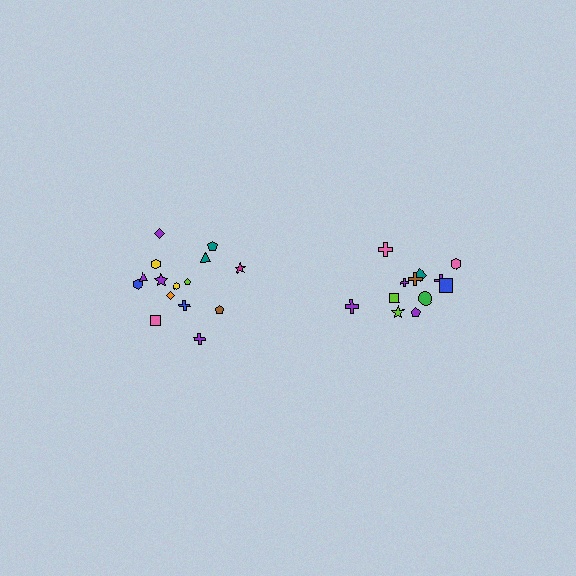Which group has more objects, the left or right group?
The left group.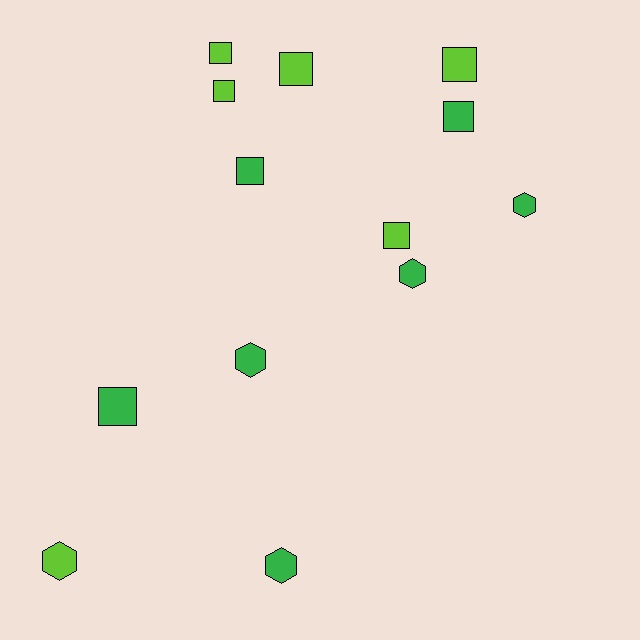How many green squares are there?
There are 3 green squares.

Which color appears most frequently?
Green, with 7 objects.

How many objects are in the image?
There are 13 objects.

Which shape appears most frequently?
Square, with 8 objects.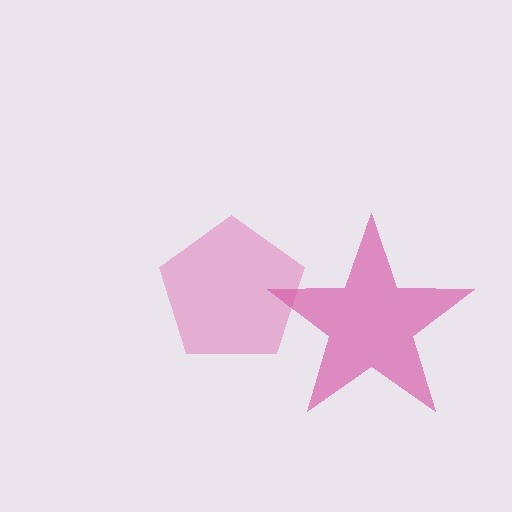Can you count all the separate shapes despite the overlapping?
Yes, there are 2 separate shapes.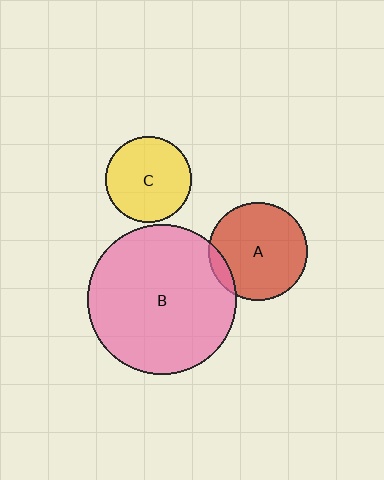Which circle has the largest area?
Circle B (pink).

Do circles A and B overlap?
Yes.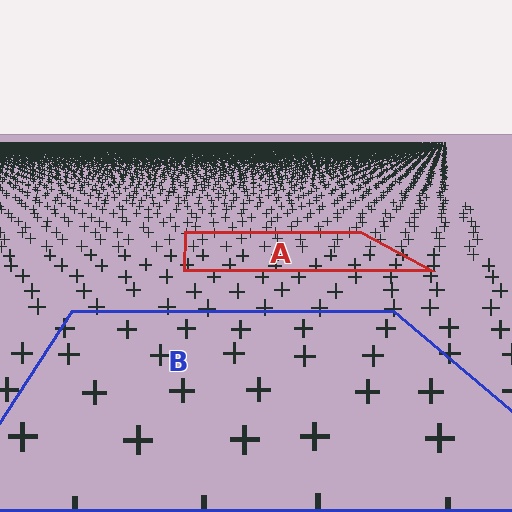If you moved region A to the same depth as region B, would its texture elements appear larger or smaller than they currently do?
They would appear larger. At a closer depth, the same texture elements are projected at a bigger on-screen size.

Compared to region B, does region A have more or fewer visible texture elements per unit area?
Region A has more texture elements per unit area — they are packed more densely because it is farther away.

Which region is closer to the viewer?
Region B is closer. The texture elements there are larger and more spread out.